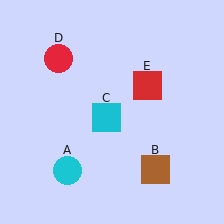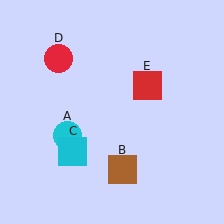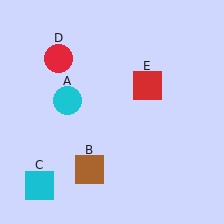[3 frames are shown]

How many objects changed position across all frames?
3 objects changed position: cyan circle (object A), brown square (object B), cyan square (object C).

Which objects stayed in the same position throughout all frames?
Red circle (object D) and red square (object E) remained stationary.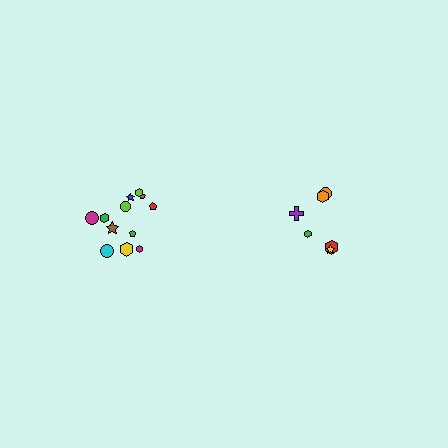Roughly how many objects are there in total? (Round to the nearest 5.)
Roughly 20 objects in total.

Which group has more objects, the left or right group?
The left group.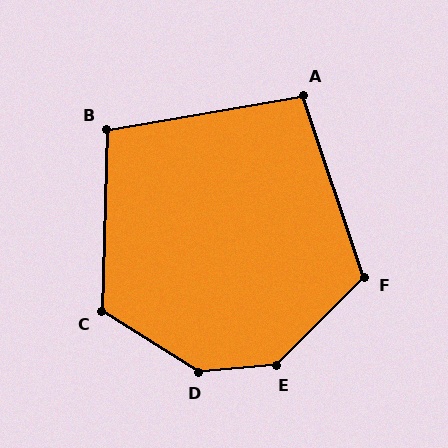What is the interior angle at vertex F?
Approximately 116 degrees (obtuse).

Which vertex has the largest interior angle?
D, at approximately 143 degrees.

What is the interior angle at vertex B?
Approximately 101 degrees (obtuse).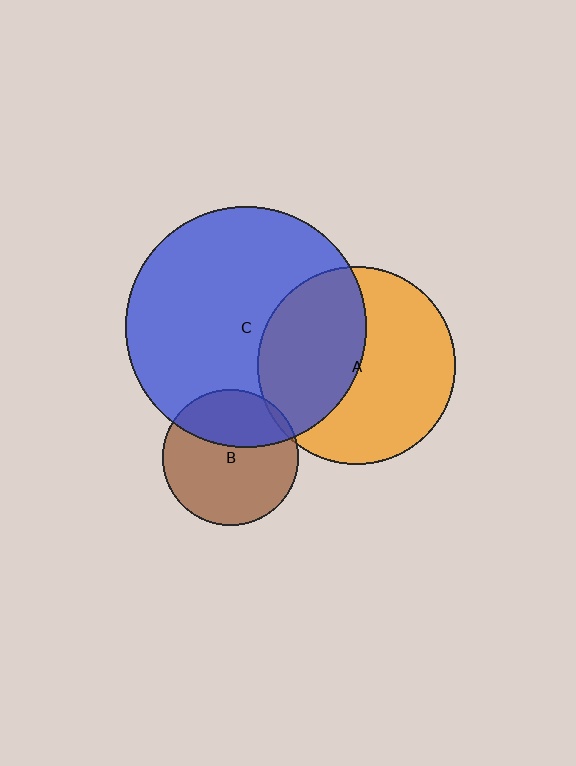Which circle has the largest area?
Circle C (blue).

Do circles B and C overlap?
Yes.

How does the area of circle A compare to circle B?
Approximately 2.1 times.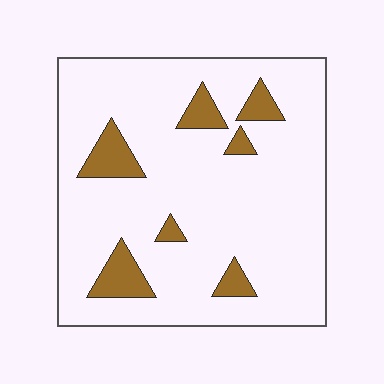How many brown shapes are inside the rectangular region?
7.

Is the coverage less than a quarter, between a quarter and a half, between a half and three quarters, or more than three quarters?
Less than a quarter.